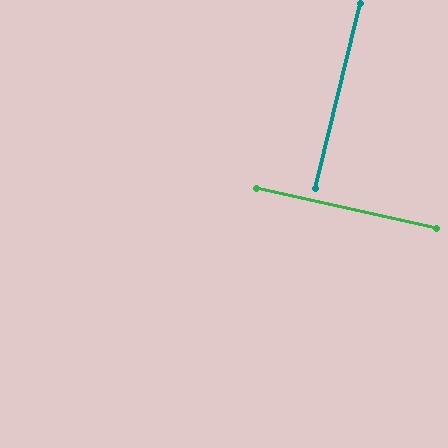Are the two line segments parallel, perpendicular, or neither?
Perpendicular — they meet at approximately 89°.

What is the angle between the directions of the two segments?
Approximately 89 degrees.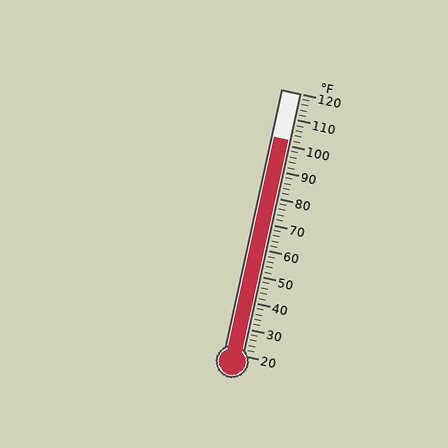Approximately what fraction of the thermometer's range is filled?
The thermometer is filled to approximately 80% of its range.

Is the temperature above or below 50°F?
The temperature is above 50°F.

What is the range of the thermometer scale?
The thermometer scale ranges from 20°F to 120°F.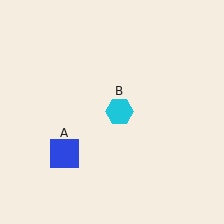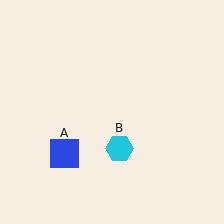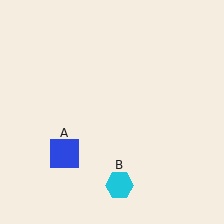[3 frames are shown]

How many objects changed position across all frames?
1 object changed position: cyan hexagon (object B).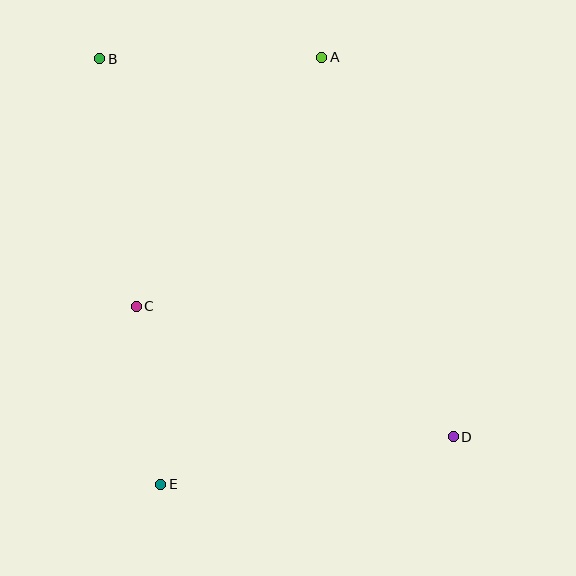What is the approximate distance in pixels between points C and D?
The distance between C and D is approximately 343 pixels.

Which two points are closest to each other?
Points C and E are closest to each other.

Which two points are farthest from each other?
Points B and D are farthest from each other.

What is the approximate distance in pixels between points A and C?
The distance between A and C is approximately 311 pixels.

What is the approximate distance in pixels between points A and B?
The distance between A and B is approximately 222 pixels.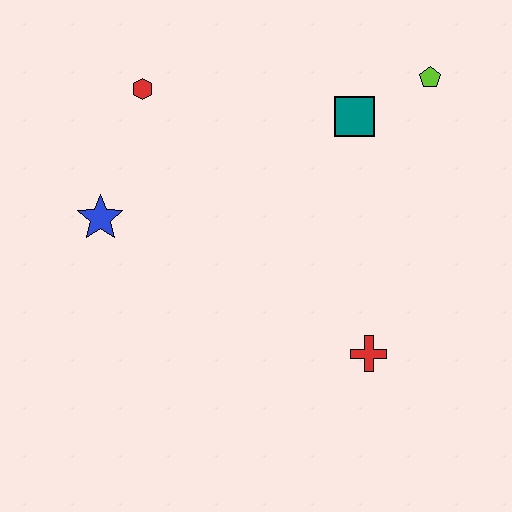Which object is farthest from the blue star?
The lime pentagon is farthest from the blue star.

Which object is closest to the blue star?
The red hexagon is closest to the blue star.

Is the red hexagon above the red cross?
Yes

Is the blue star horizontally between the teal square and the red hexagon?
No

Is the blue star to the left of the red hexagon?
Yes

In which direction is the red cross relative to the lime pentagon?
The red cross is below the lime pentagon.